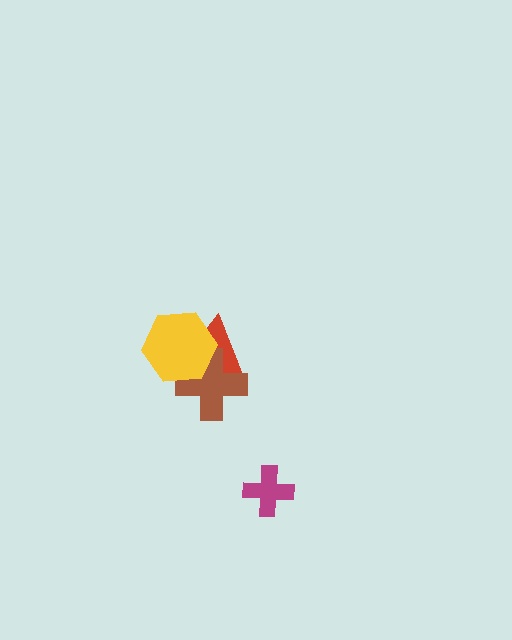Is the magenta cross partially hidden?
No, no other shape covers it.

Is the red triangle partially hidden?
Yes, it is partially covered by another shape.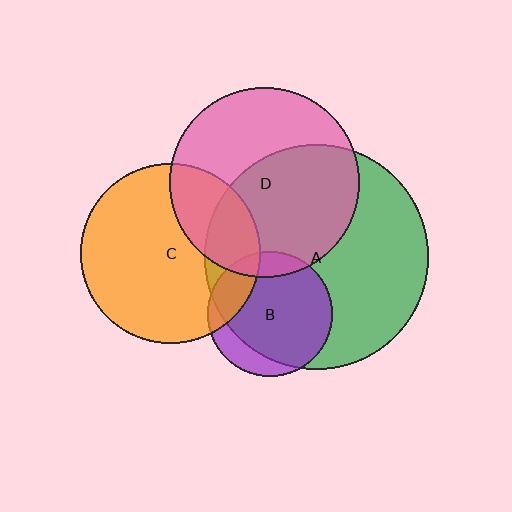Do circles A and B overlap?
Yes.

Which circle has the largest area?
Circle A (green).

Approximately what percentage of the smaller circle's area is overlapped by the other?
Approximately 85%.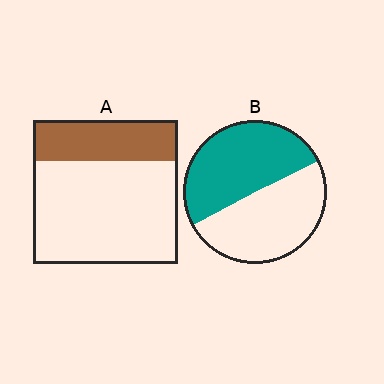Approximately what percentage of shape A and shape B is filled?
A is approximately 30% and B is approximately 50%.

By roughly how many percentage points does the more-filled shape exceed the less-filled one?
By roughly 20 percentage points (B over A).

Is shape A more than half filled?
No.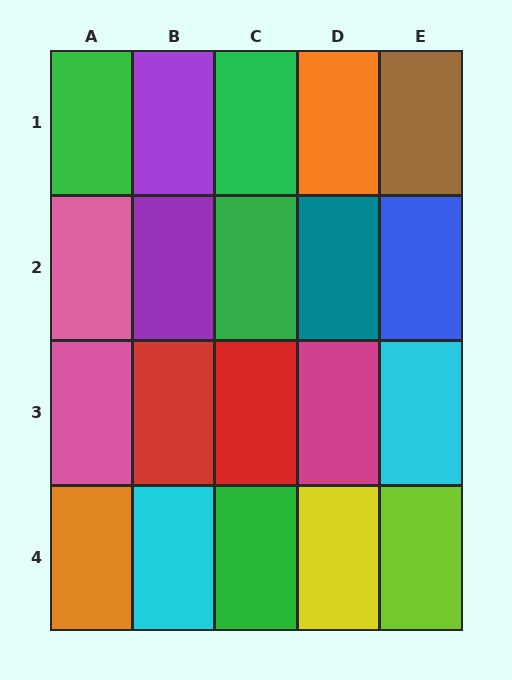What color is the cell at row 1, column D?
Orange.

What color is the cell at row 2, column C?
Green.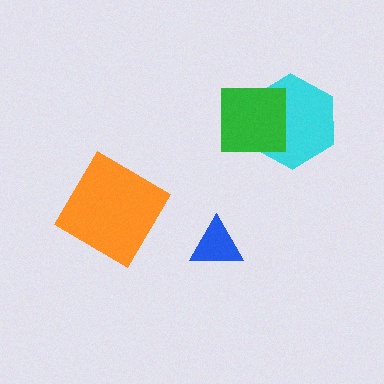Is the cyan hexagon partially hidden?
Yes, it is partially covered by another shape.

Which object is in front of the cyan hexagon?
The green square is in front of the cyan hexagon.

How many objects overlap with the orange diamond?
0 objects overlap with the orange diamond.